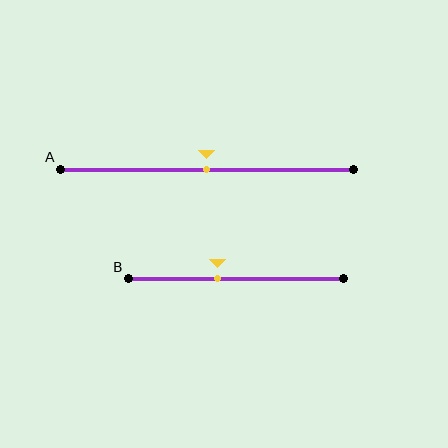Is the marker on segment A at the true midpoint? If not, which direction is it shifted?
Yes, the marker on segment A is at the true midpoint.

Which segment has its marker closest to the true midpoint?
Segment A has its marker closest to the true midpoint.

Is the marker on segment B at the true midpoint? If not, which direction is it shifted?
No, the marker on segment B is shifted to the left by about 9% of the segment length.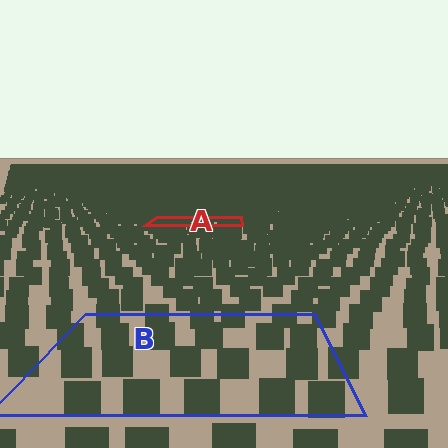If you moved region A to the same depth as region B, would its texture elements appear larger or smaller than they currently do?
They would appear larger. At a closer depth, the same texture elements are projected at a bigger on-screen size.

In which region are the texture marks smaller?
The texture marks are smaller in region A, because it is farther away.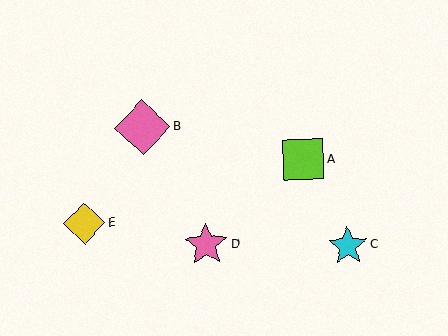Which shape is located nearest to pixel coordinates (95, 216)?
The yellow diamond (labeled E) at (84, 223) is nearest to that location.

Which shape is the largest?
The pink diamond (labeled B) is the largest.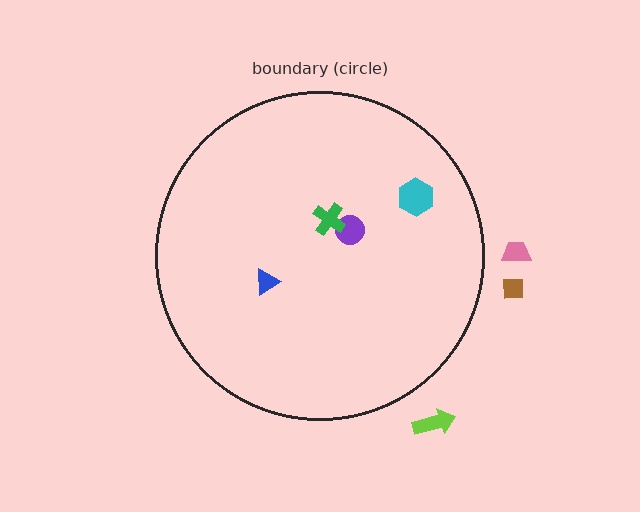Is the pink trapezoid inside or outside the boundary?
Outside.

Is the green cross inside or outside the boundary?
Inside.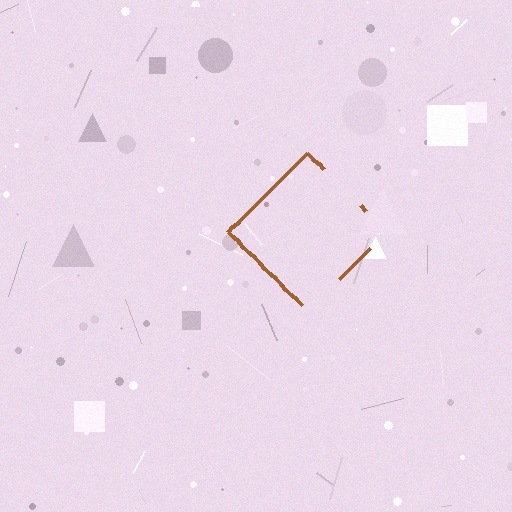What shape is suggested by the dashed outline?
The dashed outline suggests a diamond.